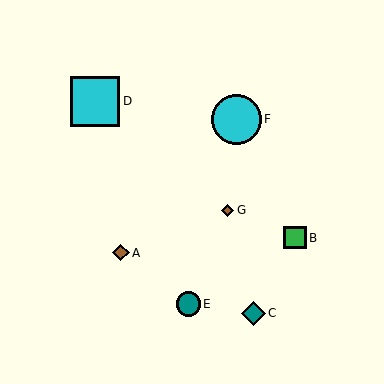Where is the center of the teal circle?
The center of the teal circle is at (188, 304).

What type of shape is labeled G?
Shape G is a brown diamond.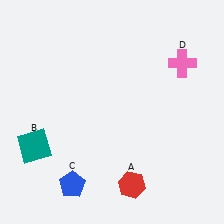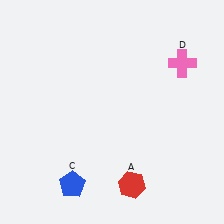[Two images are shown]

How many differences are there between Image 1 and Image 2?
There is 1 difference between the two images.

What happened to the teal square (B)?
The teal square (B) was removed in Image 2. It was in the bottom-left area of Image 1.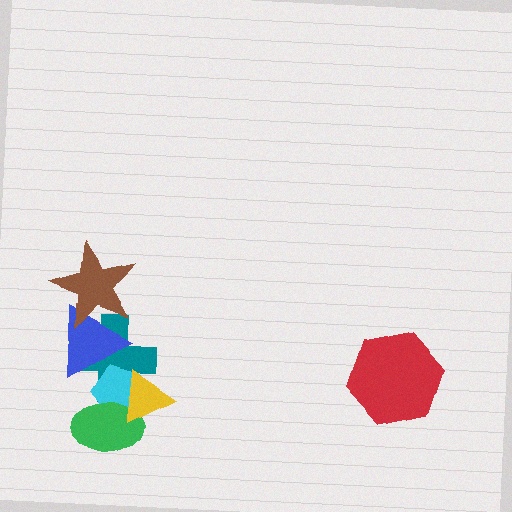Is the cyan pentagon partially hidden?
Yes, it is partially covered by another shape.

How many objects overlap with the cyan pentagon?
4 objects overlap with the cyan pentagon.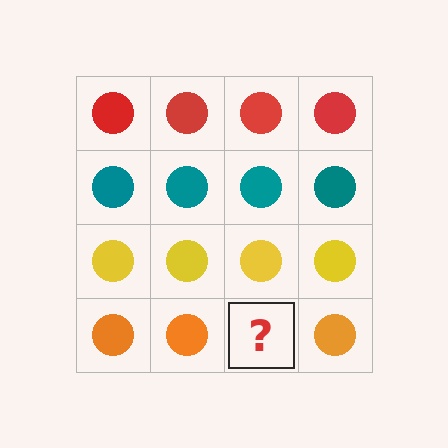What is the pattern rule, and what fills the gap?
The rule is that each row has a consistent color. The gap should be filled with an orange circle.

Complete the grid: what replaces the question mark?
The question mark should be replaced with an orange circle.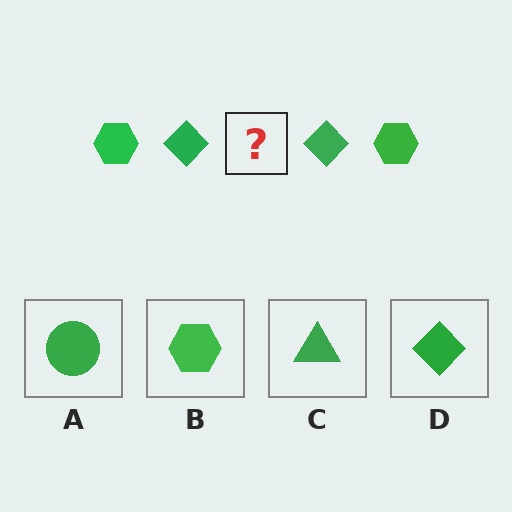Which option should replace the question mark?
Option B.